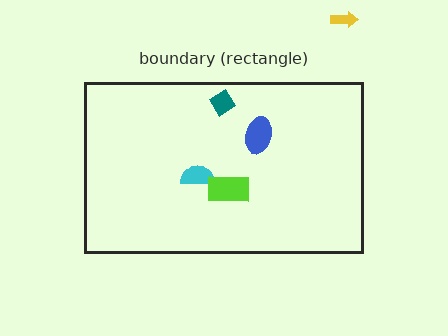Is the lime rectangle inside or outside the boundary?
Inside.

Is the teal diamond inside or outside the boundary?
Inside.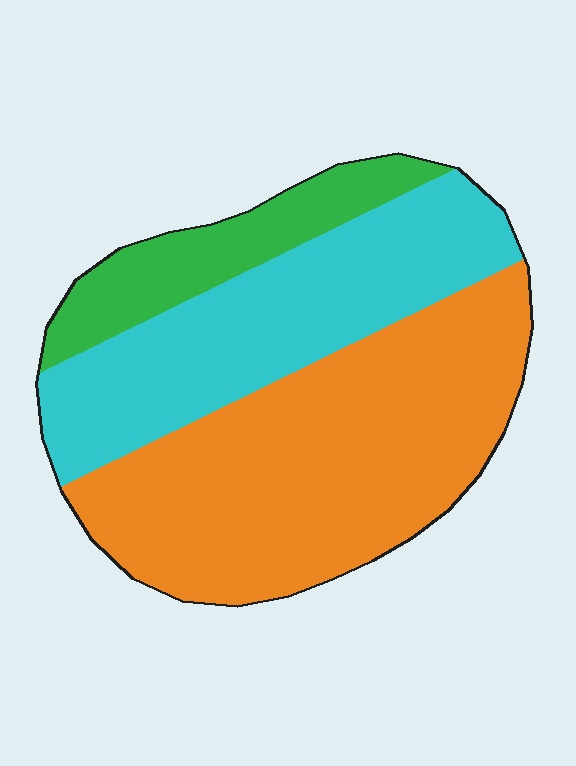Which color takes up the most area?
Orange, at roughly 50%.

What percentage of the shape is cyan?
Cyan takes up between a quarter and a half of the shape.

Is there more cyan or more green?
Cyan.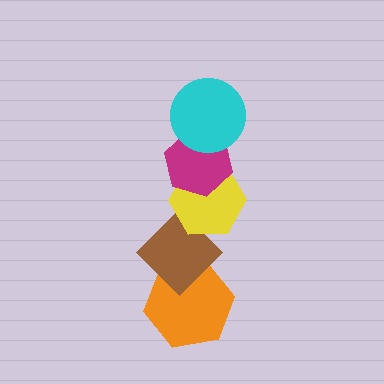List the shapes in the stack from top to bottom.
From top to bottom: the cyan circle, the magenta hexagon, the yellow hexagon, the brown diamond, the orange hexagon.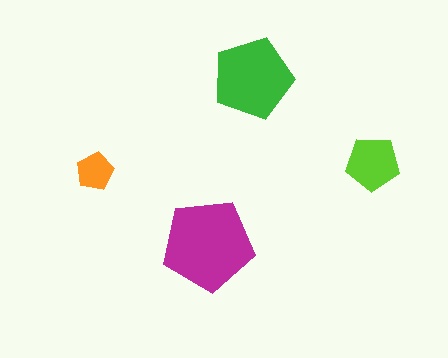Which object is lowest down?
The magenta pentagon is bottommost.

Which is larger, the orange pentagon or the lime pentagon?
The lime one.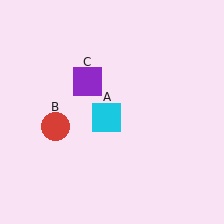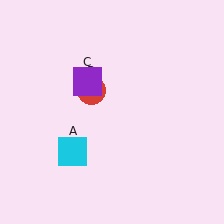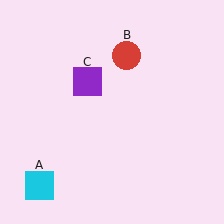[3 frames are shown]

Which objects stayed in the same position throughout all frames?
Purple square (object C) remained stationary.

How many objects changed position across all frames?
2 objects changed position: cyan square (object A), red circle (object B).